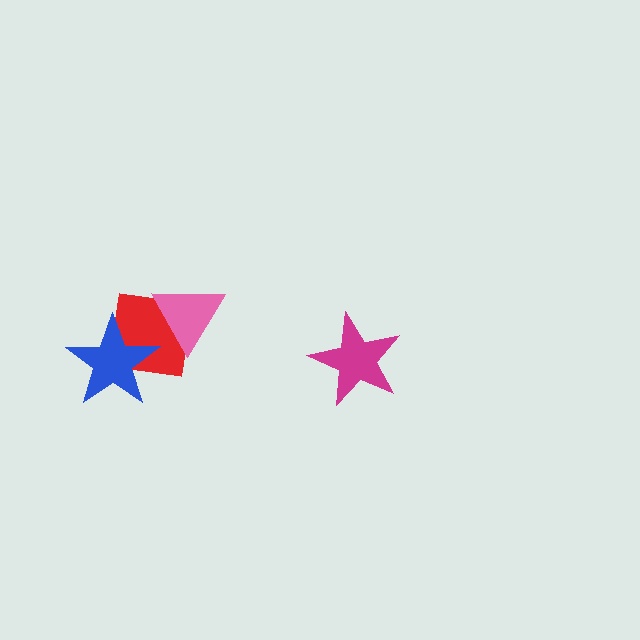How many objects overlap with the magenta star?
0 objects overlap with the magenta star.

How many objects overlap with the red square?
2 objects overlap with the red square.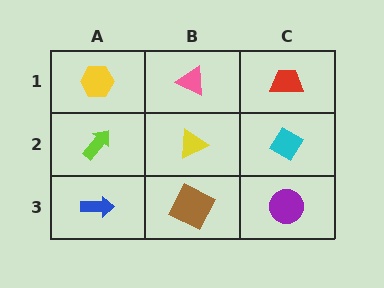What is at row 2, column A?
A lime arrow.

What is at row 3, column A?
A blue arrow.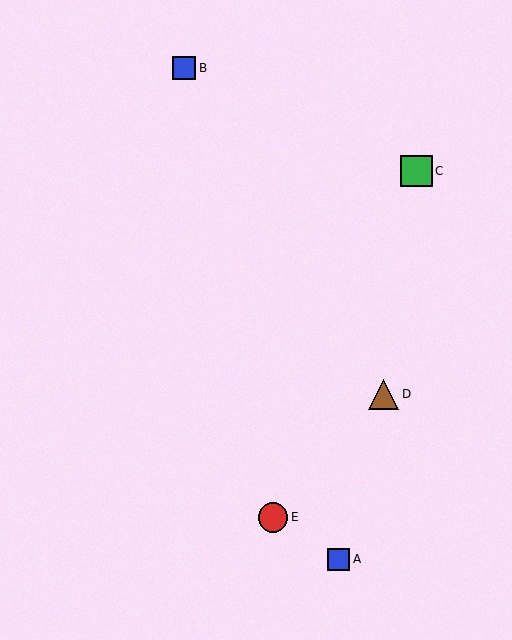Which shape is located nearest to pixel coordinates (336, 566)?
The blue square (labeled A) at (339, 559) is nearest to that location.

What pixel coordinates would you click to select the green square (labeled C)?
Click at (417, 171) to select the green square C.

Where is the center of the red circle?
The center of the red circle is at (273, 517).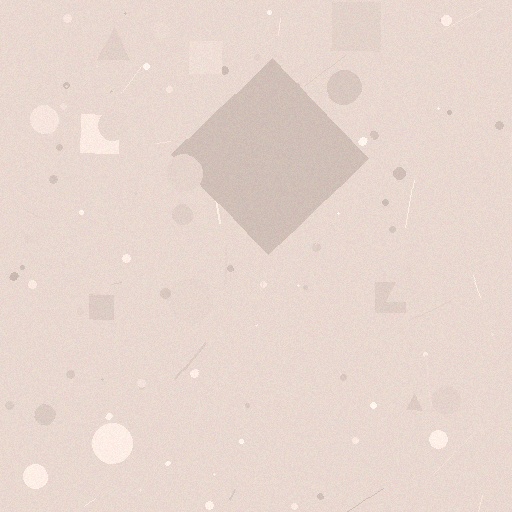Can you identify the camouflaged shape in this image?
The camouflaged shape is a diamond.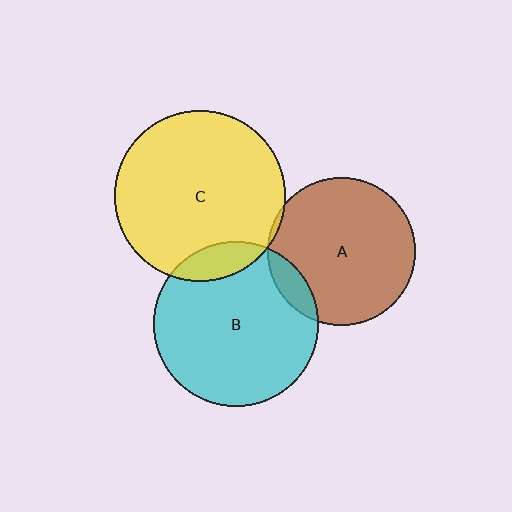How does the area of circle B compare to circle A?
Approximately 1.2 times.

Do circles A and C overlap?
Yes.